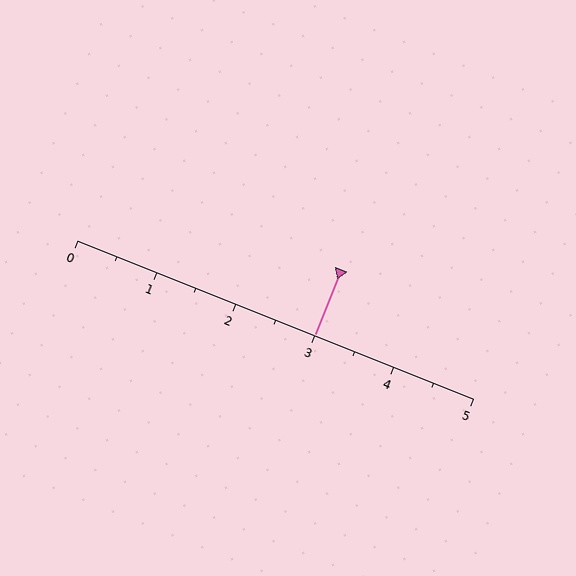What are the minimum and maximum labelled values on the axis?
The axis runs from 0 to 5.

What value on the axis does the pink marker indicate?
The marker indicates approximately 3.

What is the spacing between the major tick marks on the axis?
The major ticks are spaced 1 apart.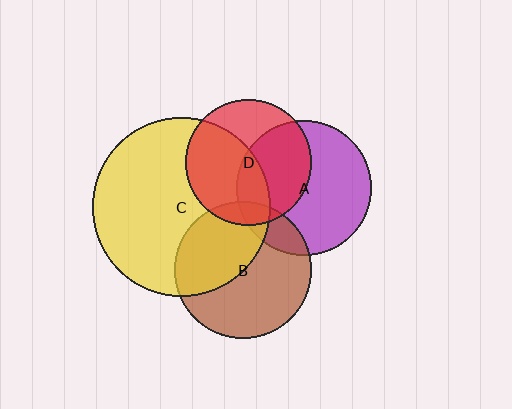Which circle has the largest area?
Circle C (yellow).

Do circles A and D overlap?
Yes.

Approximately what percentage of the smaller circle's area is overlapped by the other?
Approximately 45%.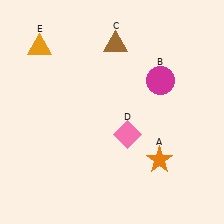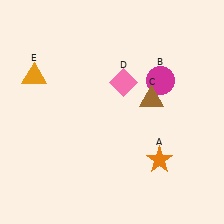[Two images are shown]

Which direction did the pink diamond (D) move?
The pink diamond (D) moved up.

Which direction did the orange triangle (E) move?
The orange triangle (E) moved down.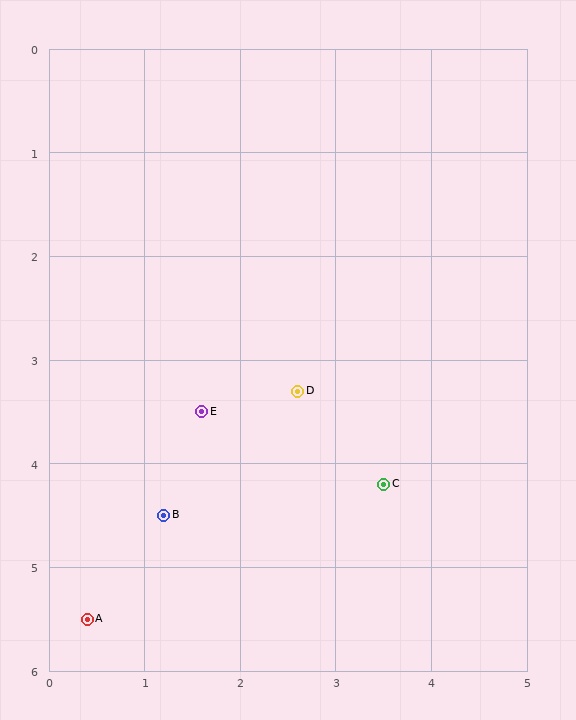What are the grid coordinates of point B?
Point B is at approximately (1.2, 4.5).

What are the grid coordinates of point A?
Point A is at approximately (0.4, 5.5).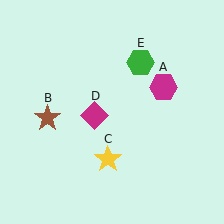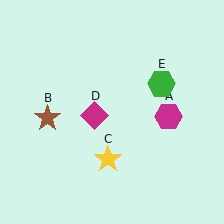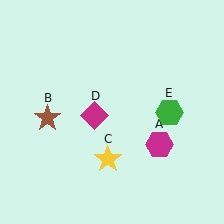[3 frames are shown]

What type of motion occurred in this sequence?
The magenta hexagon (object A), green hexagon (object E) rotated clockwise around the center of the scene.